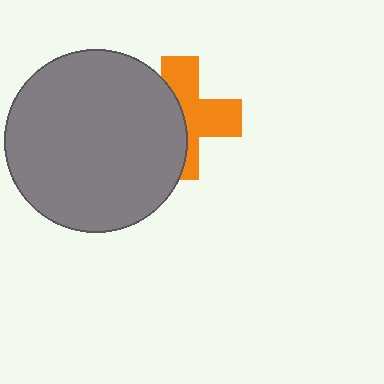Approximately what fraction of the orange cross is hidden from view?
Roughly 47% of the orange cross is hidden behind the gray circle.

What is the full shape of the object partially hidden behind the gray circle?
The partially hidden object is an orange cross.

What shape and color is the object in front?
The object in front is a gray circle.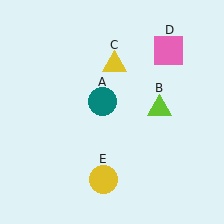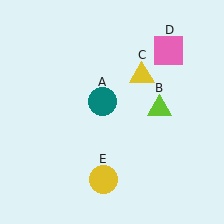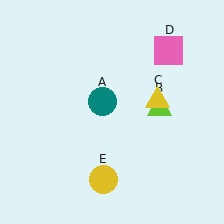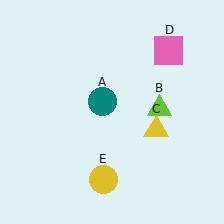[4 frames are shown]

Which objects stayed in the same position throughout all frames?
Teal circle (object A) and lime triangle (object B) and pink square (object D) and yellow circle (object E) remained stationary.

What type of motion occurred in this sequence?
The yellow triangle (object C) rotated clockwise around the center of the scene.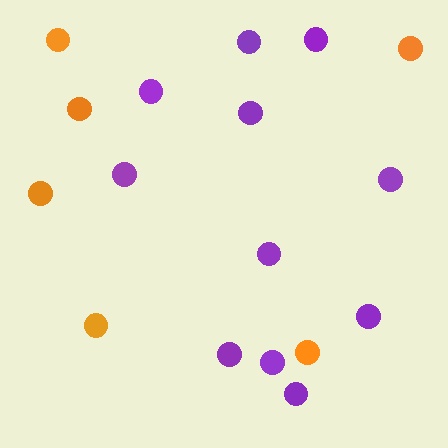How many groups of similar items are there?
There are 2 groups: one group of purple circles (11) and one group of orange circles (6).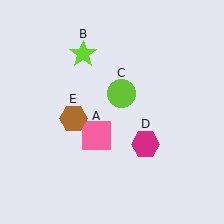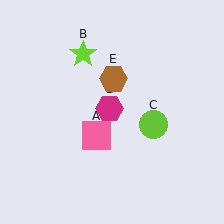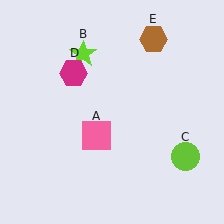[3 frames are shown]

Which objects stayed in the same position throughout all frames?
Pink square (object A) and lime star (object B) remained stationary.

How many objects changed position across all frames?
3 objects changed position: lime circle (object C), magenta hexagon (object D), brown hexagon (object E).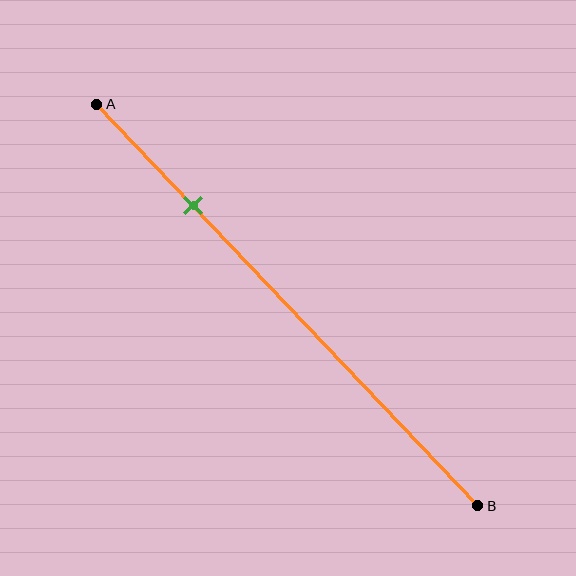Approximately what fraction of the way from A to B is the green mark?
The green mark is approximately 25% of the way from A to B.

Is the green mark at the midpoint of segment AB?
No, the mark is at about 25% from A, not at the 50% midpoint.